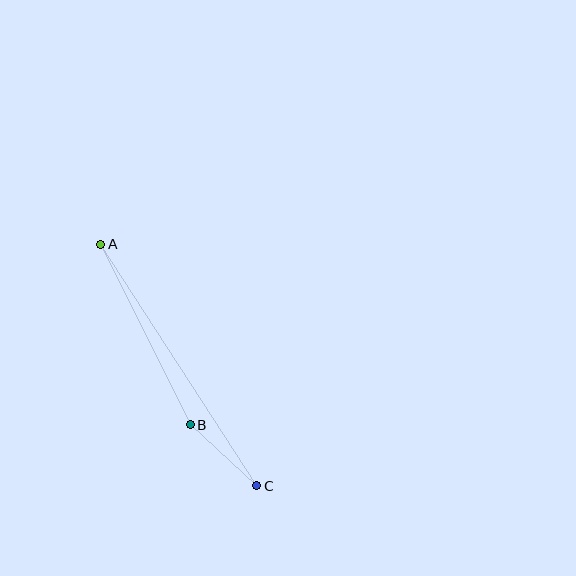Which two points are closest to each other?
Points B and C are closest to each other.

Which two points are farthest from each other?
Points A and C are farthest from each other.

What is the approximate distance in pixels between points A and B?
The distance between A and B is approximately 201 pixels.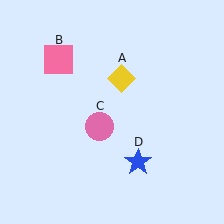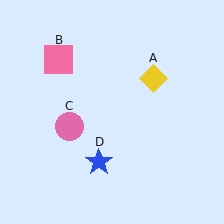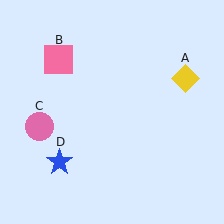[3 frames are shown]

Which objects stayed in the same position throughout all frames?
Pink square (object B) remained stationary.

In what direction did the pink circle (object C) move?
The pink circle (object C) moved left.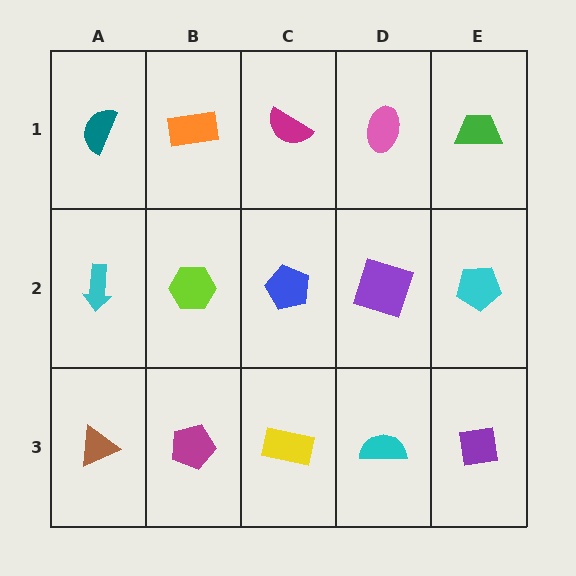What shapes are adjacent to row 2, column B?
An orange rectangle (row 1, column B), a magenta pentagon (row 3, column B), a cyan arrow (row 2, column A), a blue pentagon (row 2, column C).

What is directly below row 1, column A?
A cyan arrow.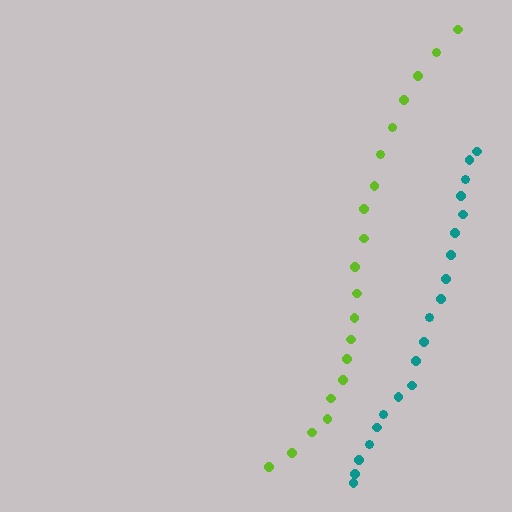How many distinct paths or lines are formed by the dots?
There are 2 distinct paths.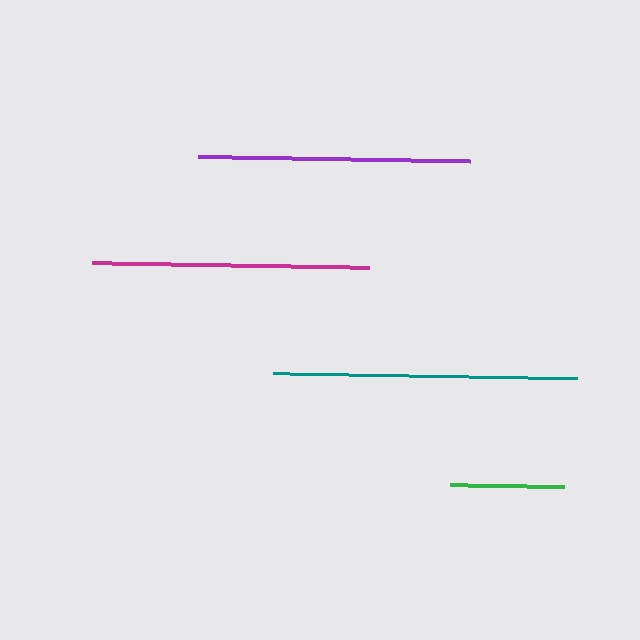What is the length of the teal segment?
The teal segment is approximately 303 pixels long.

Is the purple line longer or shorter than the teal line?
The teal line is longer than the purple line.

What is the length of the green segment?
The green segment is approximately 113 pixels long.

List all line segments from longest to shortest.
From longest to shortest: teal, magenta, purple, green.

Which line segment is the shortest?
The green line is the shortest at approximately 113 pixels.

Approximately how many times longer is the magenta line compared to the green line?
The magenta line is approximately 2.4 times the length of the green line.